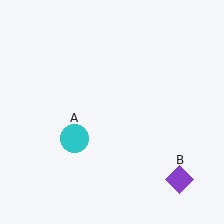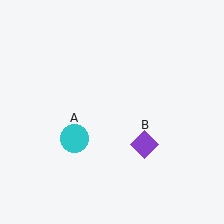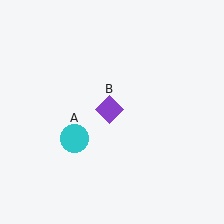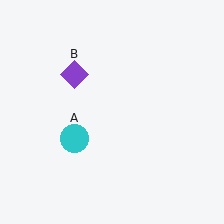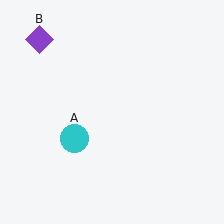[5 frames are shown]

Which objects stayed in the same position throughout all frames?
Cyan circle (object A) remained stationary.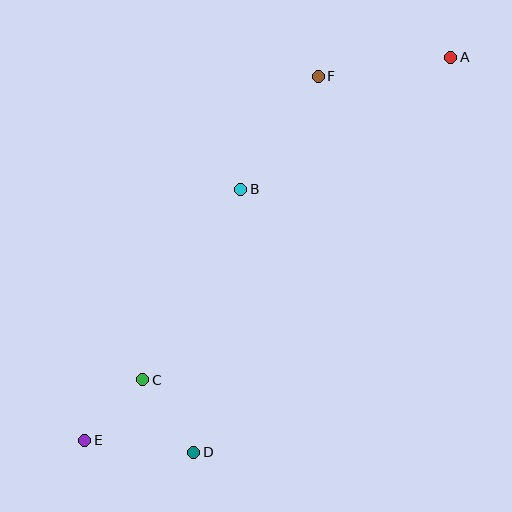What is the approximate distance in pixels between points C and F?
The distance between C and F is approximately 351 pixels.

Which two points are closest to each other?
Points C and E are closest to each other.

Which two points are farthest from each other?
Points A and E are farthest from each other.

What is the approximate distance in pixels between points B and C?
The distance between B and C is approximately 214 pixels.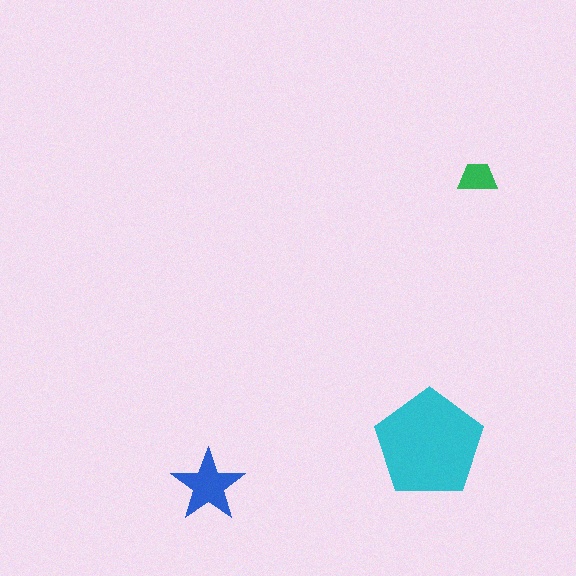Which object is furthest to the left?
The blue star is leftmost.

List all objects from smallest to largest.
The green trapezoid, the blue star, the cyan pentagon.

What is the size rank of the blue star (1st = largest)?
2nd.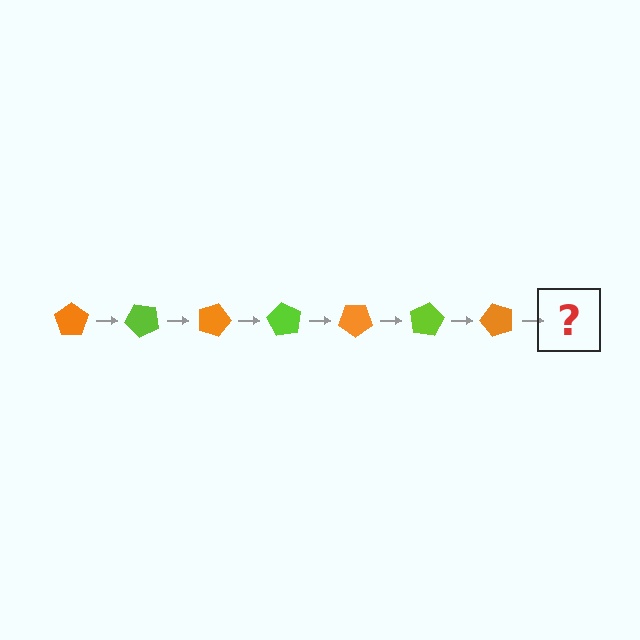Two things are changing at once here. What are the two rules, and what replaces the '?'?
The two rules are that it rotates 45 degrees each step and the color cycles through orange and lime. The '?' should be a lime pentagon, rotated 315 degrees from the start.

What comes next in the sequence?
The next element should be a lime pentagon, rotated 315 degrees from the start.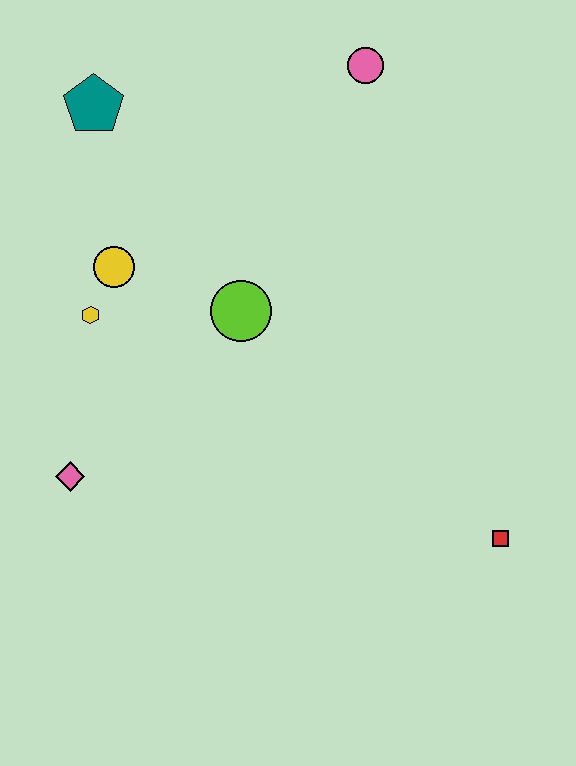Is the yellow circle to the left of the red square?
Yes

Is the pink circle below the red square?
No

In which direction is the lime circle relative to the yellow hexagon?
The lime circle is to the right of the yellow hexagon.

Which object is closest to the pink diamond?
The yellow hexagon is closest to the pink diamond.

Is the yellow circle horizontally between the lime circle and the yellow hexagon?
Yes